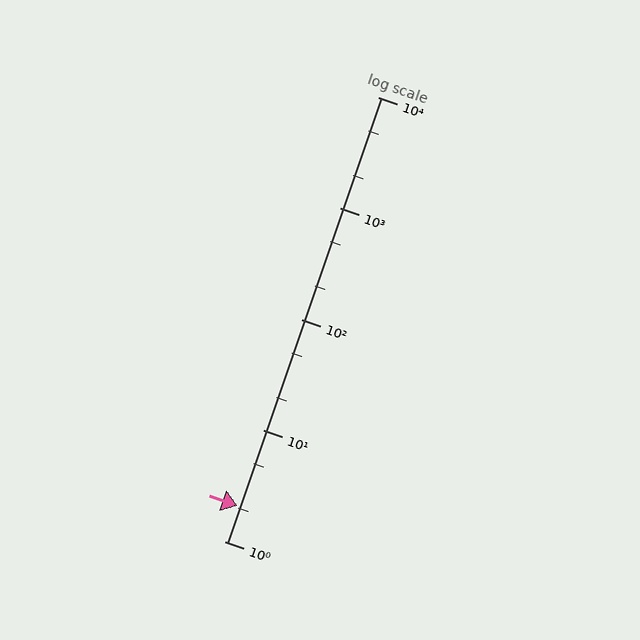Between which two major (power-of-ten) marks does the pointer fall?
The pointer is between 1 and 10.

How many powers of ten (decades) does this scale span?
The scale spans 4 decades, from 1 to 10000.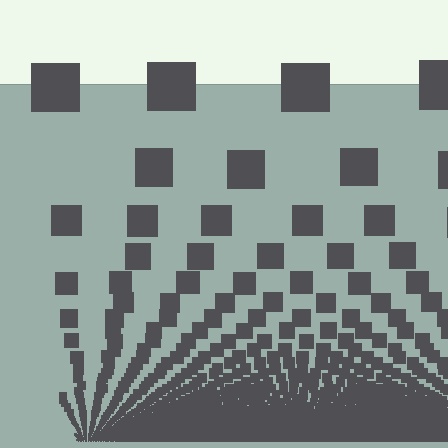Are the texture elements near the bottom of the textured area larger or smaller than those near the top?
Smaller. The gradient is inverted — elements near the bottom are smaller and denser.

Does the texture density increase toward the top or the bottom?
Density increases toward the bottom.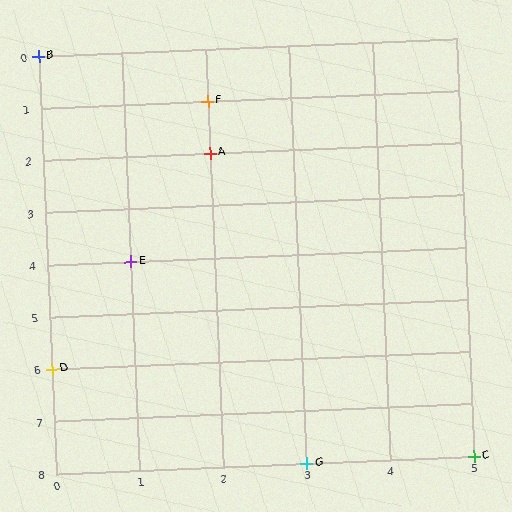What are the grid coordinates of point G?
Point G is at grid coordinates (3, 8).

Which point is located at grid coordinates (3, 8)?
Point G is at (3, 8).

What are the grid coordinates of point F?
Point F is at grid coordinates (2, 1).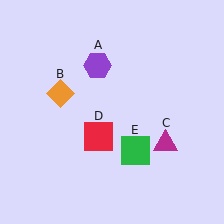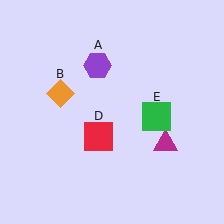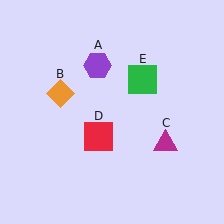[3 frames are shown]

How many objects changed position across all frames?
1 object changed position: green square (object E).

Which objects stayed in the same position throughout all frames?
Purple hexagon (object A) and orange diamond (object B) and magenta triangle (object C) and red square (object D) remained stationary.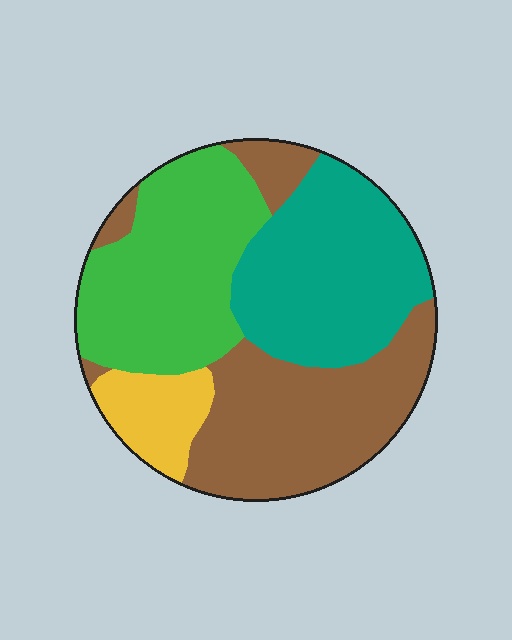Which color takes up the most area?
Brown, at roughly 35%.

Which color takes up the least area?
Yellow, at roughly 10%.